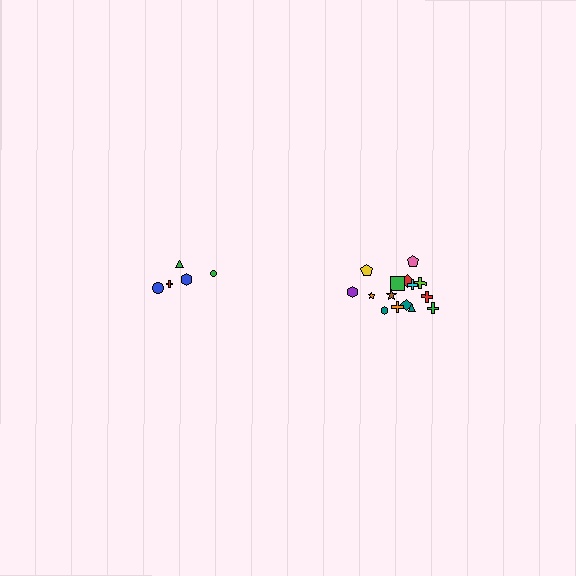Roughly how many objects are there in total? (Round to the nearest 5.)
Roughly 20 objects in total.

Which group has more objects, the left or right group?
The right group.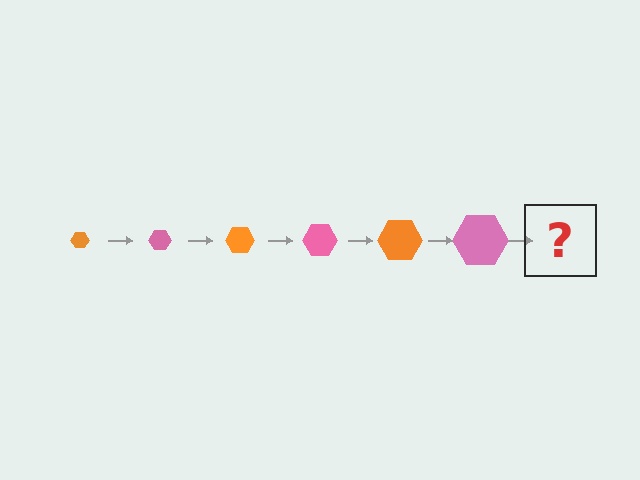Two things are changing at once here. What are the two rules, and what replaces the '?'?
The two rules are that the hexagon grows larger each step and the color cycles through orange and pink. The '?' should be an orange hexagon, larger than the previous one.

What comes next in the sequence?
The next element should be an orange hexagon, larger than the previous one.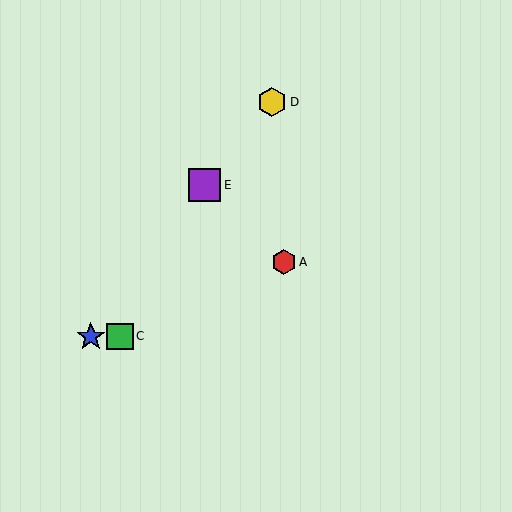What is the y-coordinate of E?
Object E is at y≈185.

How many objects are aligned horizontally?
2 objects (B, C) are aligned horizontally.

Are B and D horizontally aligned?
No, B is at y≈336 and D is at y≈102.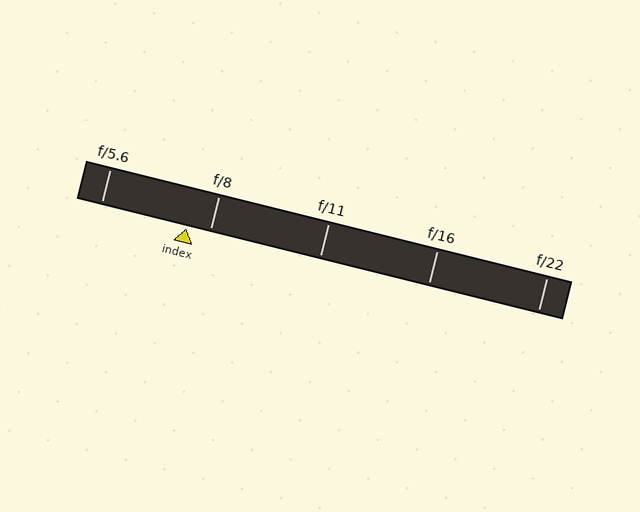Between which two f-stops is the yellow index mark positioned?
The index mark is between f/5.6 and f/8.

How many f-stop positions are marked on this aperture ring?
There are 5 f-stop positions marked.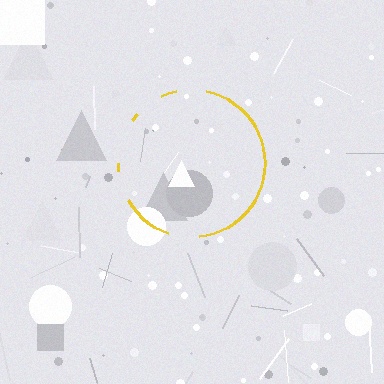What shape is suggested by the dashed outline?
The dashed outline suggests a circle.